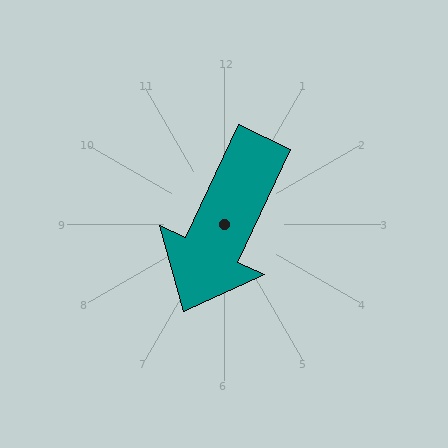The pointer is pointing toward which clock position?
Roughly 7 o'clock.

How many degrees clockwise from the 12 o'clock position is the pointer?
Approximately 205 degrees.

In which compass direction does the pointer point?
Southwest.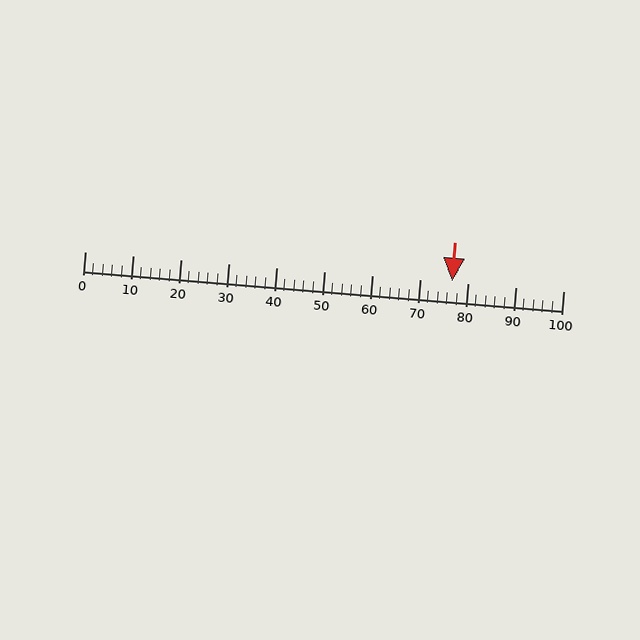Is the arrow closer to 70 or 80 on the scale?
The arrow is closer to 80.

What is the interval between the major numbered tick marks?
The major tick marks are spaced 10 units apart.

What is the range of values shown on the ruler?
The ruler shows values from 0 to 100.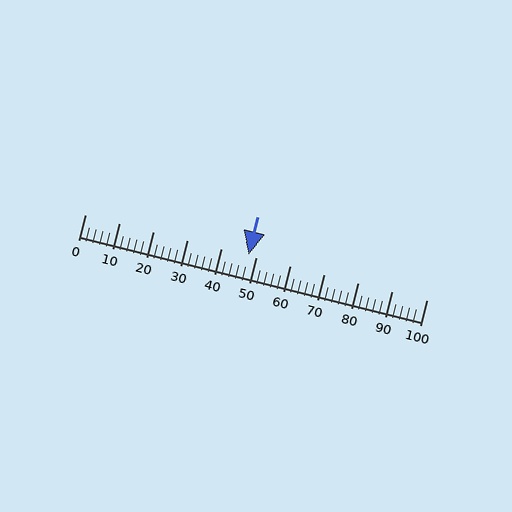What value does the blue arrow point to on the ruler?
The blue arrow points to approximately 48.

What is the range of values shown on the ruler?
The ruler shows values from 0 to 100.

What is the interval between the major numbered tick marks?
The major tick marks are spaced 10 units apart.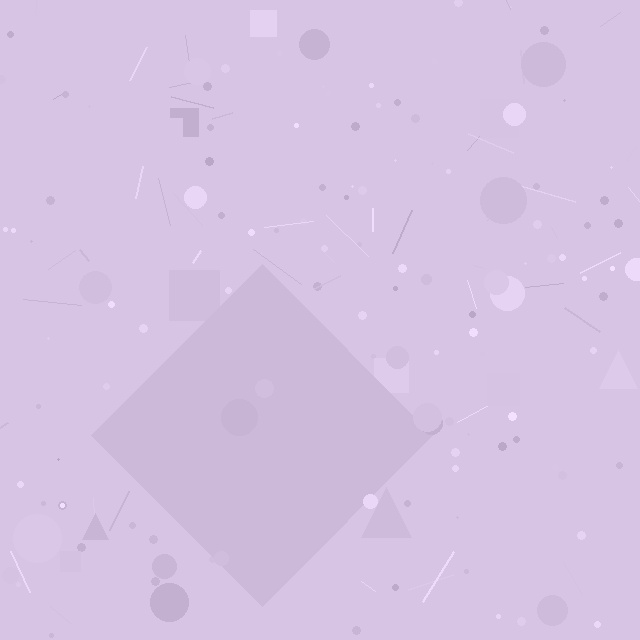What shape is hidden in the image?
A diamond is hidden in the image.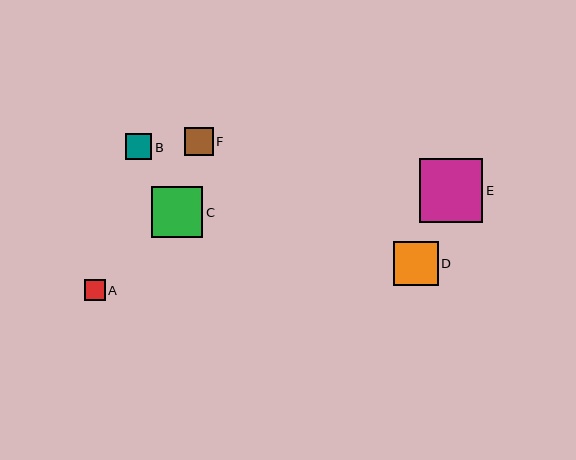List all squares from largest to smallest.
From largest to smallest: E, C, D, F, B, A.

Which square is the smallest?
Square A is the smallest with a size of approximately 21 pixels.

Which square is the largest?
Square E is the largest with a size of approximately 64 pixels.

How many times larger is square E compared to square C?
Square E is approximately 1.2 times the size of square C.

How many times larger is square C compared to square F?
Square C is approximately 1.8 times the size of square F.